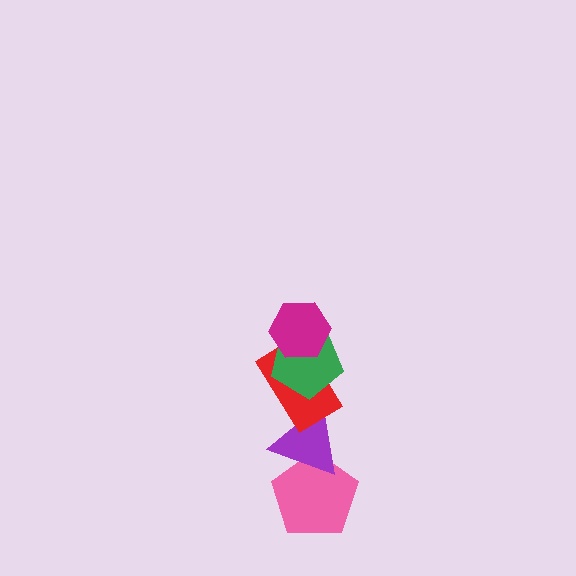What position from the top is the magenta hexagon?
The magenta hexagon is 1st from the top.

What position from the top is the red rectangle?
The red rectangle is 3rd from the top.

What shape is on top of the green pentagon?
The magenta hexagon is on top of the green pentagon.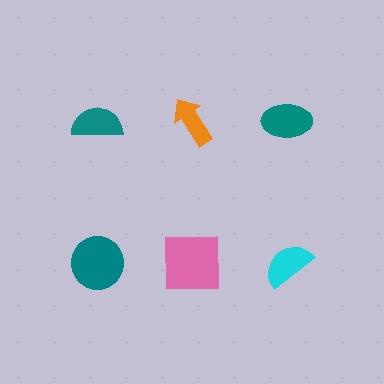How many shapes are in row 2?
3 shapes.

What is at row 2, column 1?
A teal circle.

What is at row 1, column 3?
A teal ellipse.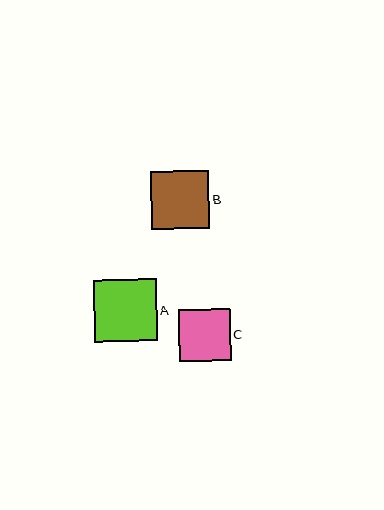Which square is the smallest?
Square C is the smallest with a size of approximately 52 pixels.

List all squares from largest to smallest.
From largest to smallest: A, B, C.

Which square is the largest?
Square A is the largest with a size of approximately 62 pixels.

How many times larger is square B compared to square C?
Square B is approximately 1.1 times the size of square C.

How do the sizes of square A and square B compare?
Square A and square B are approximately the same size.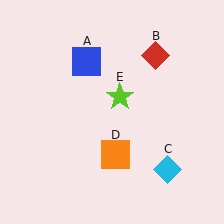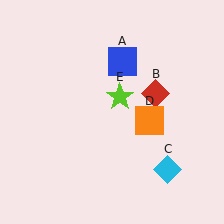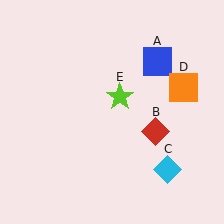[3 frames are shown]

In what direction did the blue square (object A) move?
The blue square (object A) moved right.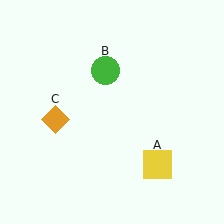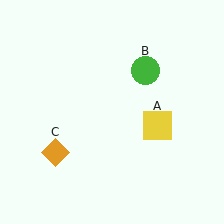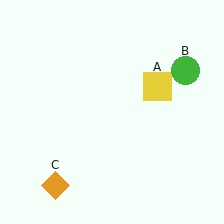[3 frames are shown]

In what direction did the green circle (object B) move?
The green circle (object B) moved right.